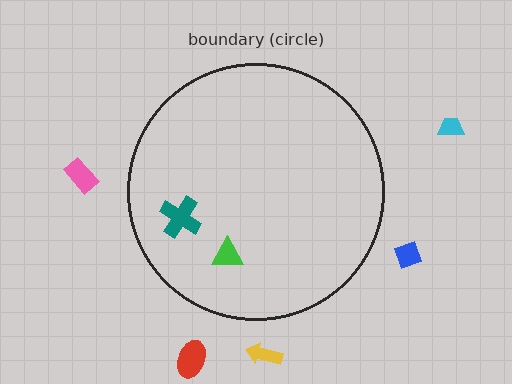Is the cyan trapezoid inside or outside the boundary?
Outside.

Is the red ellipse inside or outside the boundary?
Outside.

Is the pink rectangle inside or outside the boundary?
Outside.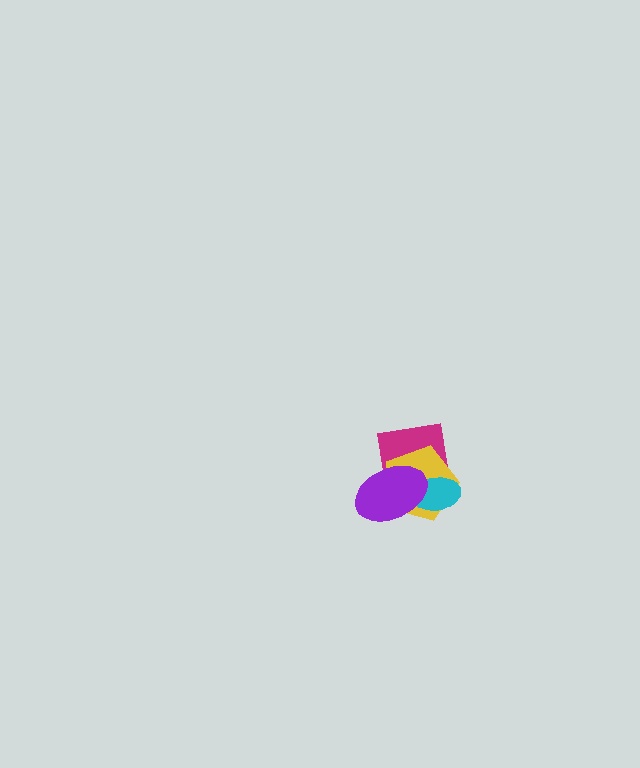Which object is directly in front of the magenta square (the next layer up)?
The yellow pentagon is directly in front of the magenta square.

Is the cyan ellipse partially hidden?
Yes, it is partially covered by another shape.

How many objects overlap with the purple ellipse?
3 objects overlap with the purple ellipse.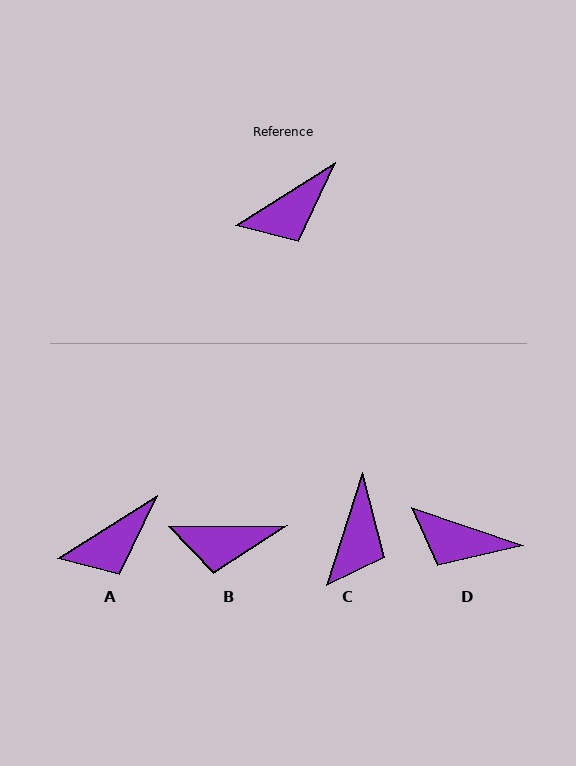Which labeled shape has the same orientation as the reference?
A.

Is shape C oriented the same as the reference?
No, it is off by about 40 degrees.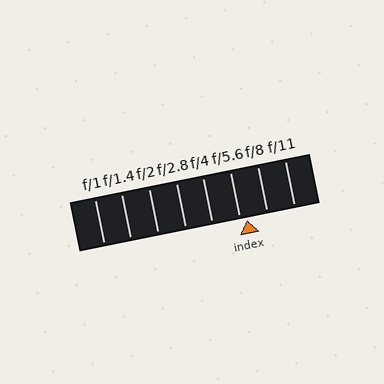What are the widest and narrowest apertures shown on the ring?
The widest aperture shown is f/1 and the narrowest is f/11.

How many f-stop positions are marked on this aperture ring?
There are 8 f-stop positions marked.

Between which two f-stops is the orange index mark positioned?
The index mark is between f/5.6 and f/8.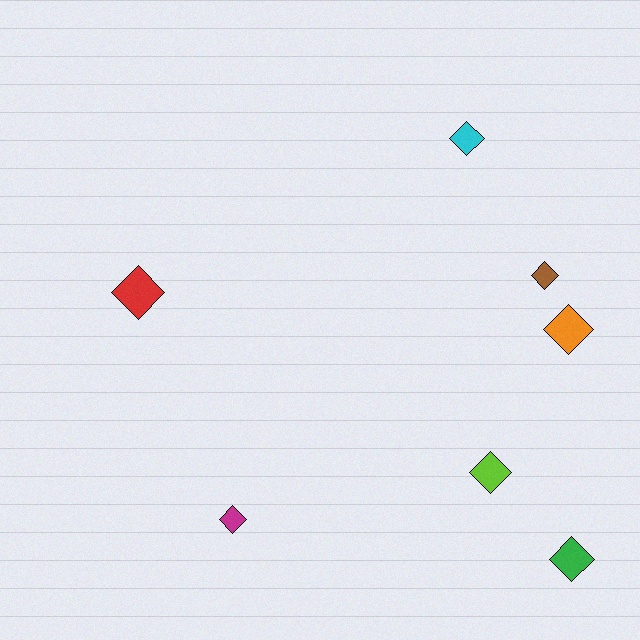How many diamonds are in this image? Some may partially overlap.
There are 7 diamonds.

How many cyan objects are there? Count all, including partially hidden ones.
There is 1 cyan object.